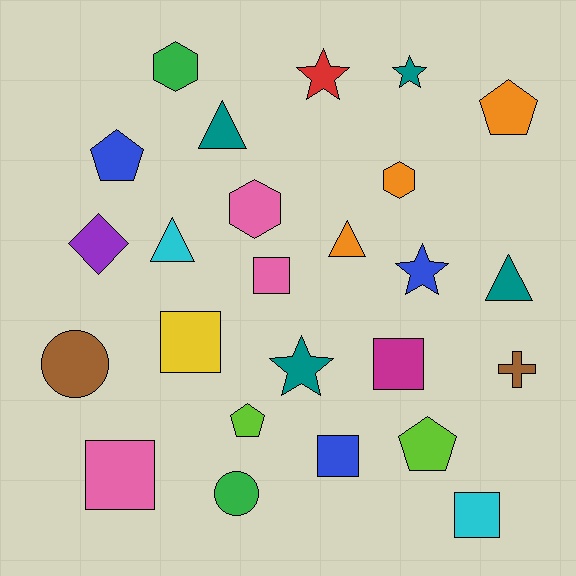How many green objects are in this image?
There are 2 green objects.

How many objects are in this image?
There are 25 objects.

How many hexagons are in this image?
There are 3 hexagons.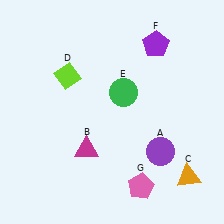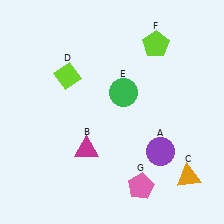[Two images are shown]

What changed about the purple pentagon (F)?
In Image 1, F is purple. In Image 2, it changed to lime.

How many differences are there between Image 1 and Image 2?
There is 1 difference between the two images.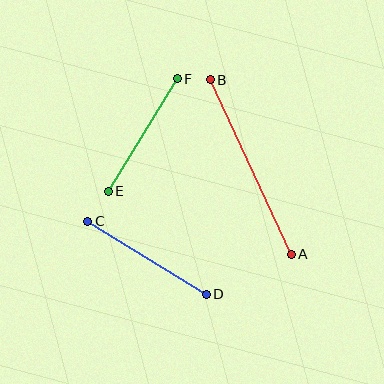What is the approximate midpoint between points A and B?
The midpoint is at approximately (251, 167) pixels.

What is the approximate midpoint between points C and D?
The midpoint is at approximately (147, 258) pixels.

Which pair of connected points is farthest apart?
Points A and B are farthest apart.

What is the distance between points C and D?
The distance is approximately 139 pixels.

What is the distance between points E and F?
The distance is approximately 132 pixels.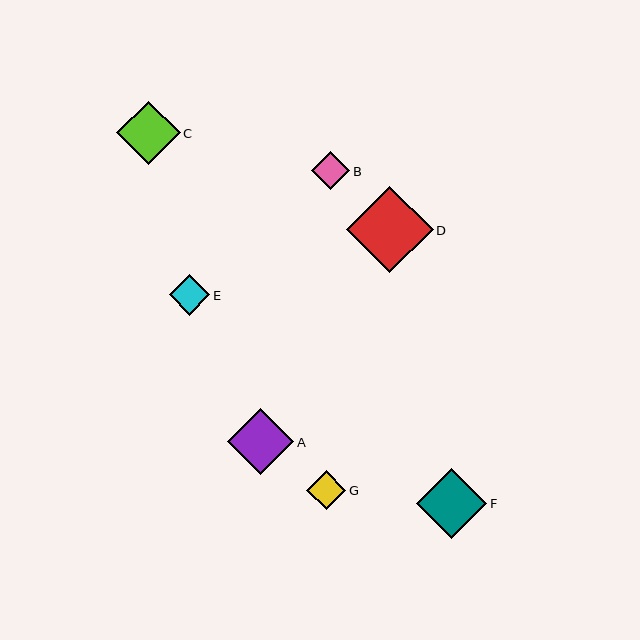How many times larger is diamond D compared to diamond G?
Diamond D is approximately 2.2 times the size of diamond G.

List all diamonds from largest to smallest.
From largest to smallest: D, F, A, C, E, G, B.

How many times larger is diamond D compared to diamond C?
Diamond D is approximately 1.4 times the size of diamond C.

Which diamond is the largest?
Diamond D is the largest with a size of approximately 87 pixels.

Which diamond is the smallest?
Diamond B is the smallest with a size of approximately 38 pixels.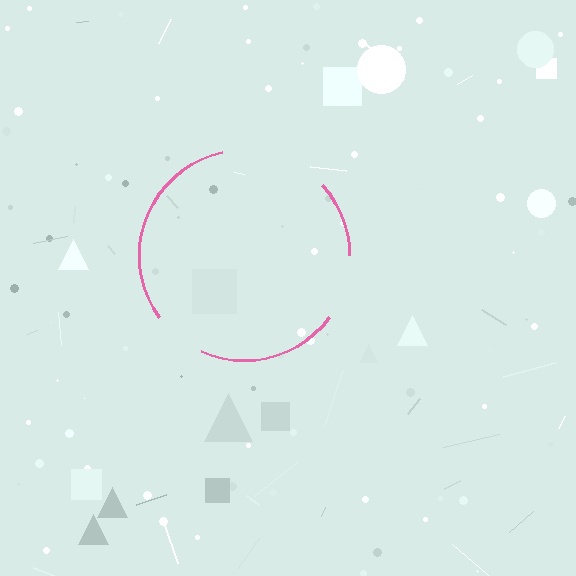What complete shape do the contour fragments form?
The contour fragments form a circle.